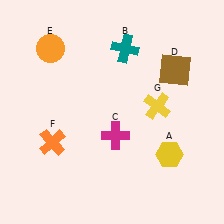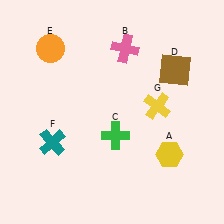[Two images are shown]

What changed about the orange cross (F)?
In Image 1, F is orange. In Image 2, it changed to teal.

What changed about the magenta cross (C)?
In Image 1, C is magenta. In Image 2, it changed to green.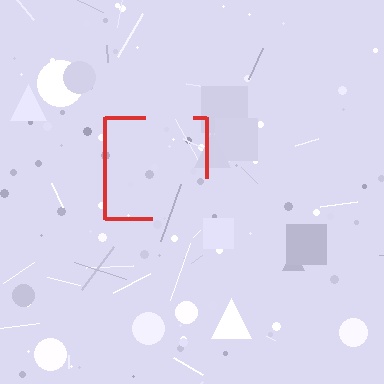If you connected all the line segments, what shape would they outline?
They would outline a square.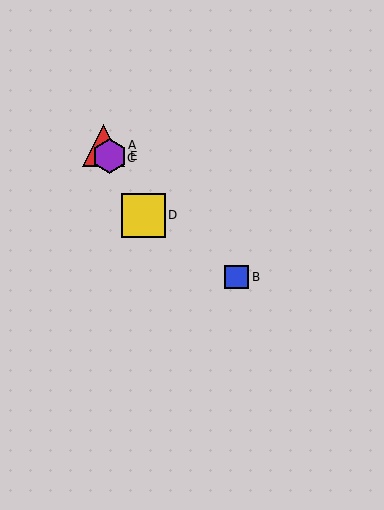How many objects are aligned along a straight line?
4 objects (A, C, D, E) are aligned along a straight line.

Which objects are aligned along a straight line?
Objects A, C, D, E are aligned along a straight line.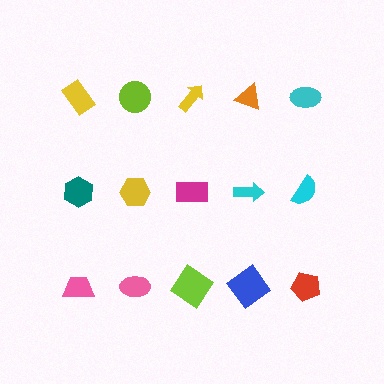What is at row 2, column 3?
A magenta rectangle.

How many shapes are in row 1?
5 shapes.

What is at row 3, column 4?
A blue diamond.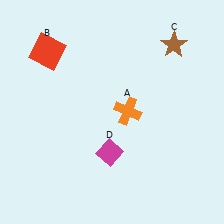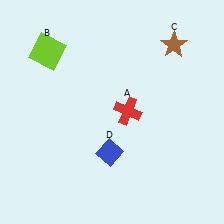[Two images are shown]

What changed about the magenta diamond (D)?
In Image 1, D is magenta. In Image 2, it changed to blue.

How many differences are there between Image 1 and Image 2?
There are 3 differences between the two images.